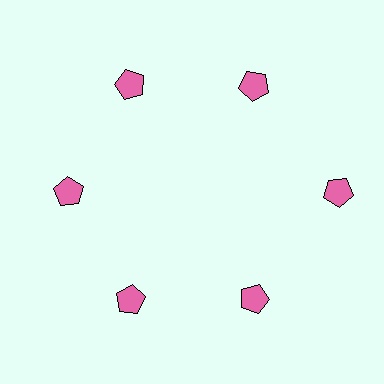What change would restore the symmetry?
The symmetry would be restored by moving it inward, back onto the ring so that all 6 pentagons sit at equal angles and equal distance from the center.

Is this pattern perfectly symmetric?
No. The 6 pink pentagons are arranged in a ring, but one element near the 3 o'clock position is pushed outward from the center, breaking the 6-fold rotational symmetry.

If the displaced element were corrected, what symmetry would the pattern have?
It would have 6-fold rotational symmetry — the pattern would map onto itself every 60 degrees.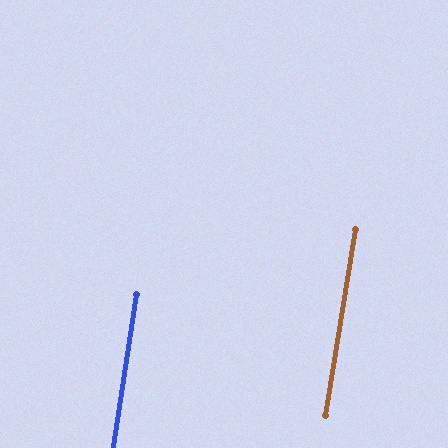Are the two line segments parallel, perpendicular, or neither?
Parallel — their directions differ by only 0.7°.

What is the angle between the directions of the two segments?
Approximately 1 degree.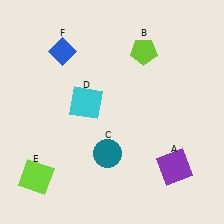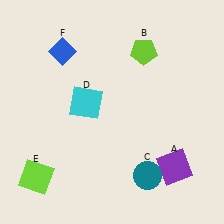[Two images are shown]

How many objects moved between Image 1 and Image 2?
1 object moved between the two images.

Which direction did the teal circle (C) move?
The teal circle (C) moved right.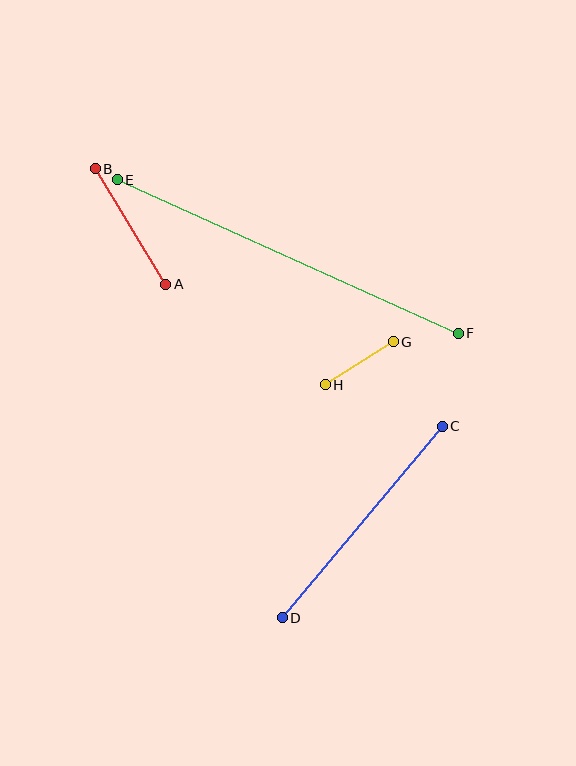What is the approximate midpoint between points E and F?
The midpoint is at approximately (288, 257) pixels.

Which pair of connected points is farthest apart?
Points E and F are farthest apart.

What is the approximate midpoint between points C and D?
The midpoint is at approximately (362, 522) pixels.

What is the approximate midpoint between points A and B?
The midpoint is at approximately (131, 226) pixels.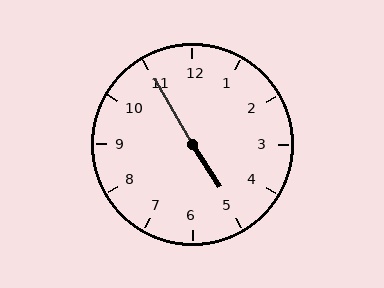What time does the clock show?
4:55.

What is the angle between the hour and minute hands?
Approximately 178 degrees.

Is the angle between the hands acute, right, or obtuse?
It is obtuse.